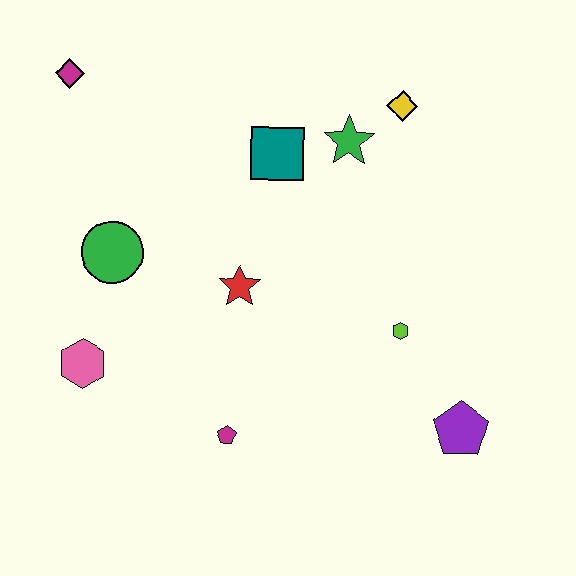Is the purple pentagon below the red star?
Yes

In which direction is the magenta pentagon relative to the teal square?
The magenta pentagon is below the teal square.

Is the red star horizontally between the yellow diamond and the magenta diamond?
Yes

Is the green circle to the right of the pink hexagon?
Yes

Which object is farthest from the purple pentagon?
The magenta diamond is farthest from the purple pentagon.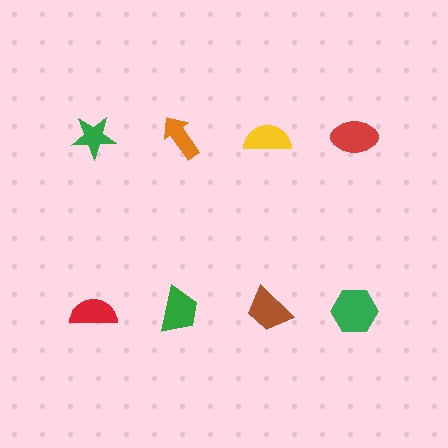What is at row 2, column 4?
A green hexagon.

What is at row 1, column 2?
An orange arrow.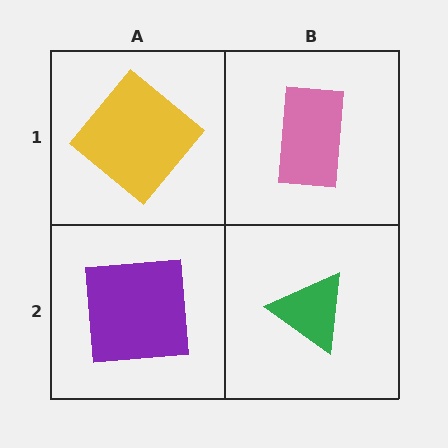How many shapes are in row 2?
2 shapes.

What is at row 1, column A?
A yellow diamond.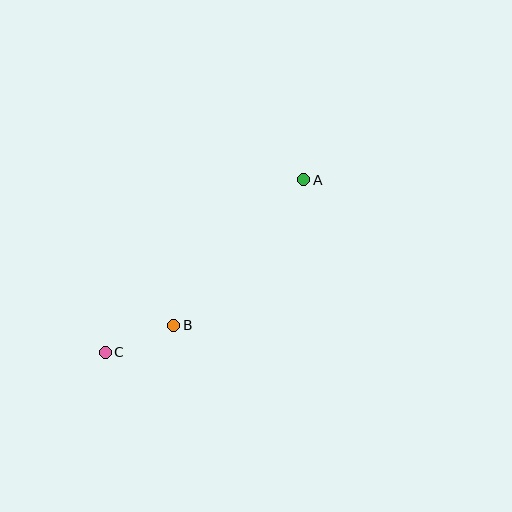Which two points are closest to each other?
Points B and C are closest to each other.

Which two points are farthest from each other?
Points A and C are farthest from each other.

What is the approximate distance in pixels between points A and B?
The distance between A and B is approximately 195 pixels.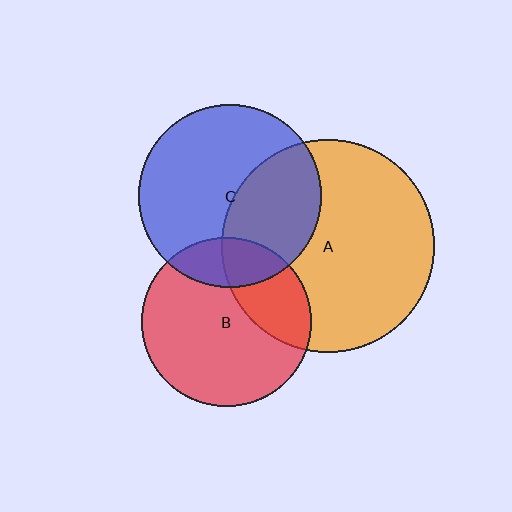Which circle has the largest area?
Circle A (orange).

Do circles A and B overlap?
Yes.